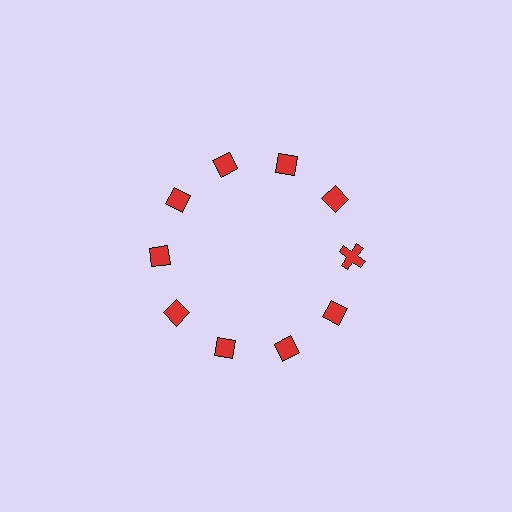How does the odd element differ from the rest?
It has a different shape: cross instead of diamond.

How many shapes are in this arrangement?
There are 10 shapes arranged in a ring pattern.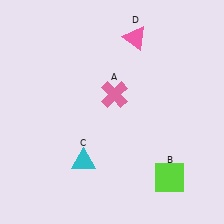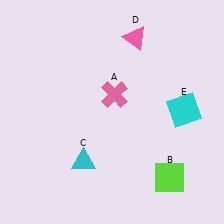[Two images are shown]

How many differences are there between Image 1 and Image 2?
There is 1 difference between the two images.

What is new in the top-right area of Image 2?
A cyan square (E) was added in the top-right area of Image 2.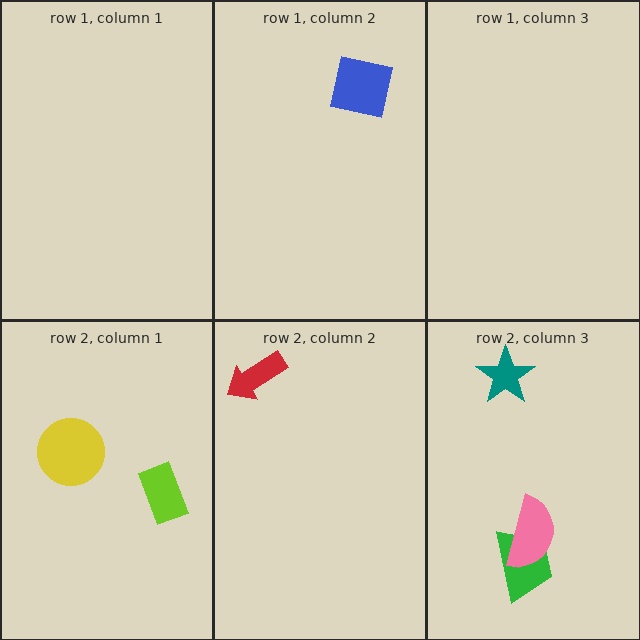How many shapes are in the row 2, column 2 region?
1.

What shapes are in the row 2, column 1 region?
The lime rectangle, the yellow circle.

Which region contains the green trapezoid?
The row 2, column 3 region.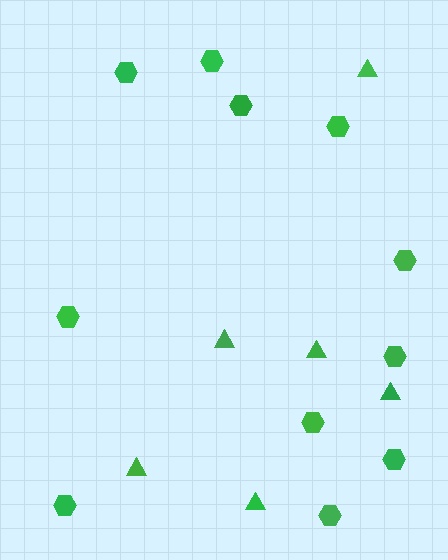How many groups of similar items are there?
There are 2 groups: one group of triangles (6) and one group of hexagons (11).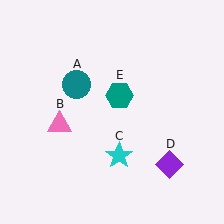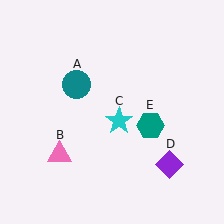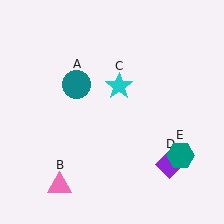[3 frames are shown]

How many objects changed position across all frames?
3 objects changed position: pink triangle (object B), cyan star (object C), teal hexagon (object E).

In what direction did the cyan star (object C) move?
The cyan star (object C) moved up.